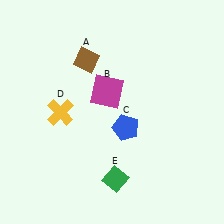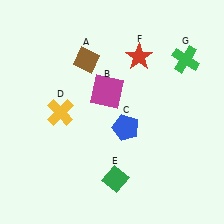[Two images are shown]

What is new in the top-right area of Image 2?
A red star (F) was added in the top-right area of Image 2.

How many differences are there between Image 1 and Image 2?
There are 2 differences between the two images.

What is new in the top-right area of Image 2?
A green cross (G) was added in the top-right area of Image 2.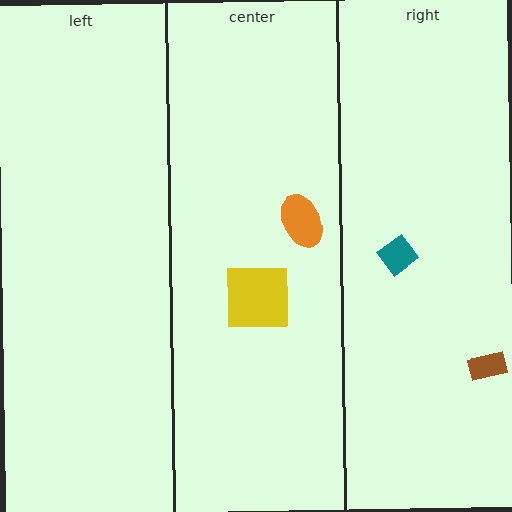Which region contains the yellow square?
The center region.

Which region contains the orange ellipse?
The center region.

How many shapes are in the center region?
2.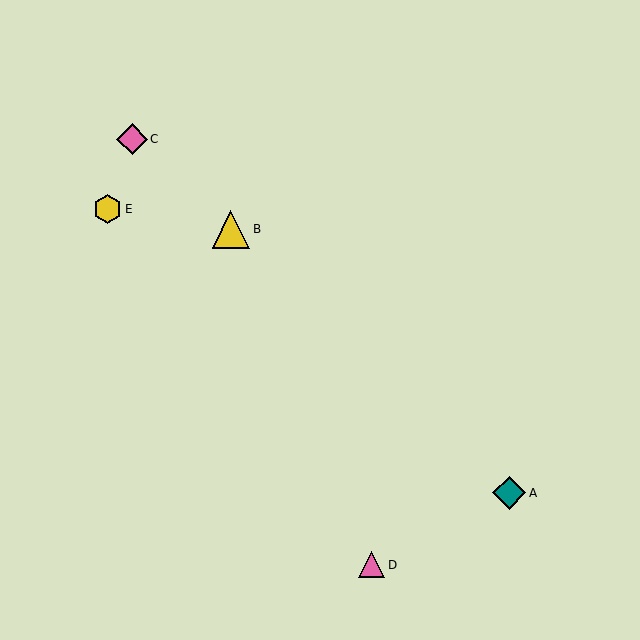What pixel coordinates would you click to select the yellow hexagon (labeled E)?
Click at (107, 209) to select the yellow hexagon E.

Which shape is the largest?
The yellow triangle (labeled B) is the largest.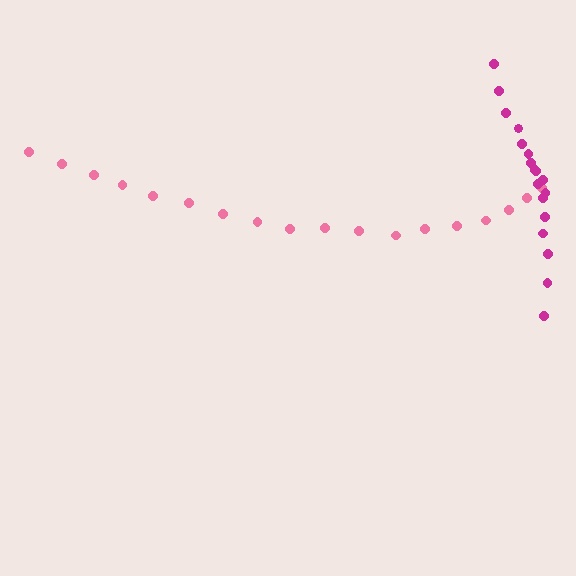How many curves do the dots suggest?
There are 2 distinct paths.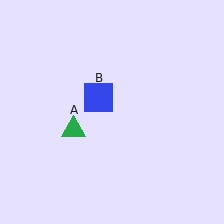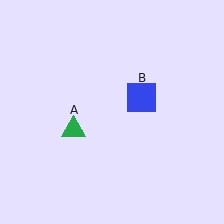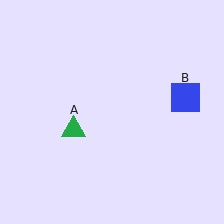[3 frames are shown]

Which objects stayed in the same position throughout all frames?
Green triangle (object A) remained stationary.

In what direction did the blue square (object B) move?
The blue square (object B) moved right.